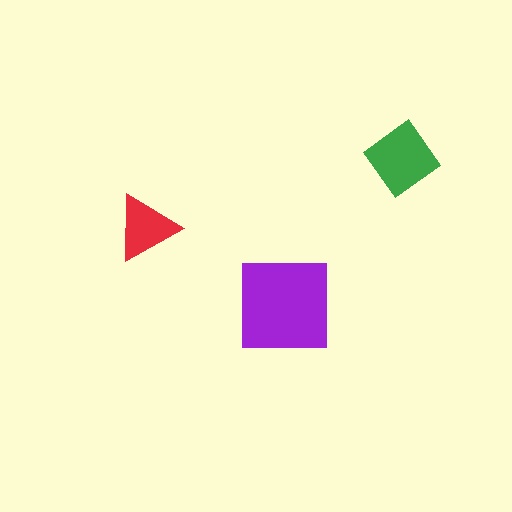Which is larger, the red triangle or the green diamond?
The green diamond.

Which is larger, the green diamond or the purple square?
The purple square.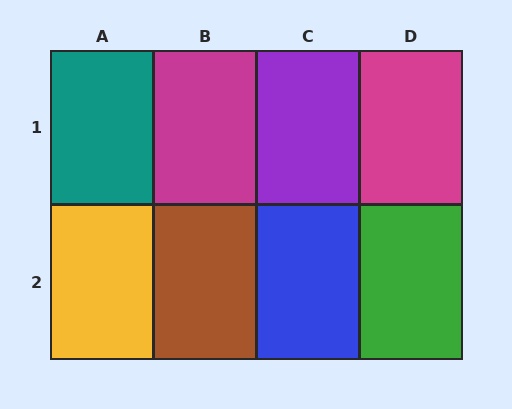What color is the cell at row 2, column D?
Green.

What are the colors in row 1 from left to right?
Teal, magenta, purple, magenta.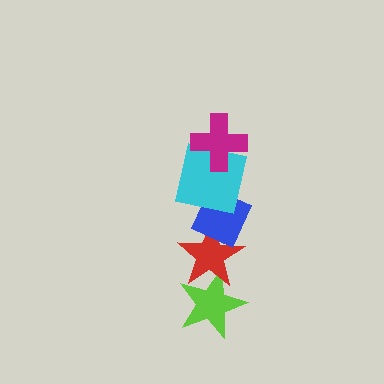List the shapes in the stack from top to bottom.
From top to bottom: the magenta cross, the cyan square, the blue diamond, the red star, the lime star.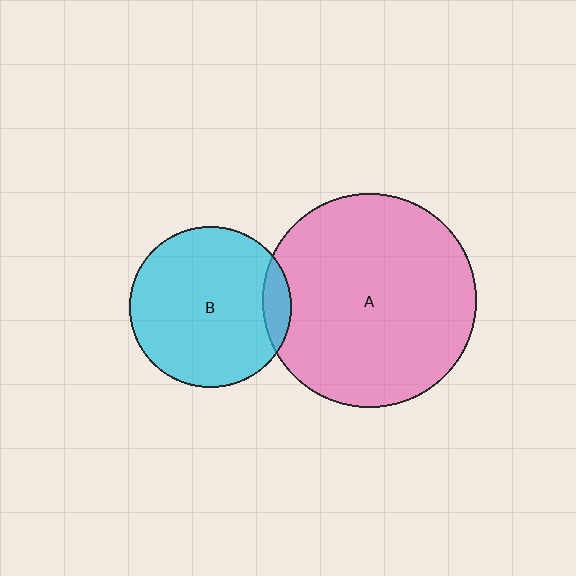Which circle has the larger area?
Circle A (pink).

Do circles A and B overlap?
Yes.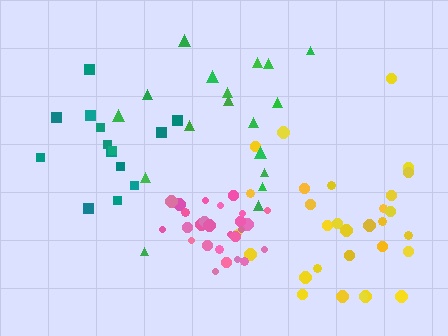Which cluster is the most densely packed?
Pink.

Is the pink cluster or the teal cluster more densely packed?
Pink.